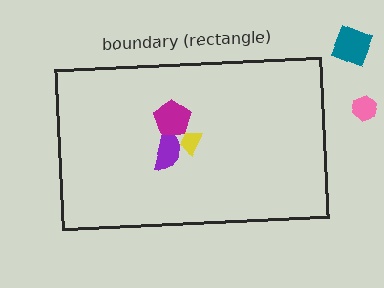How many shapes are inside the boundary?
3 inside, 2 outside.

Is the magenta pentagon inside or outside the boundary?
Inside.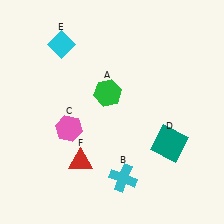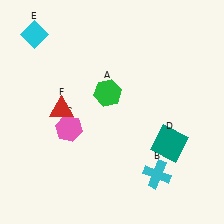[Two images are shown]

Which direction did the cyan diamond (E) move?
The cyan diamond (E) moved left.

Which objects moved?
The objects that moved are: the cyan cross (B), the cyan diamond (E), the red triangle (F).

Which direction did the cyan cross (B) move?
The cyan cross (B) moved right.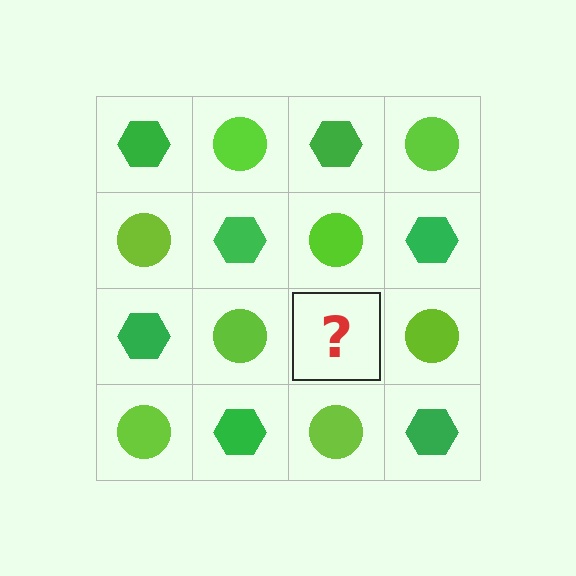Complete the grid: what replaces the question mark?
The question mark should be replaced with a green hexagon.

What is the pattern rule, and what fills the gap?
The rule is that it alternates green hexagon and lime circle in a checkerboard pattern. The gap should be filled with a green hexagon.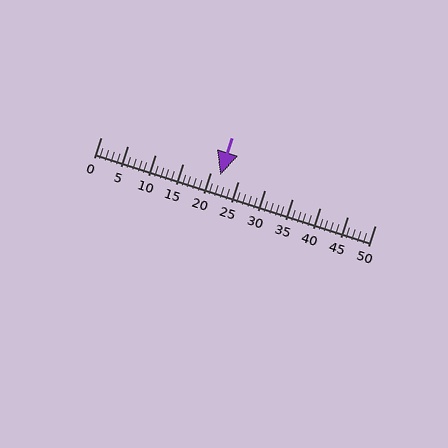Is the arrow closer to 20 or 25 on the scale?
The arrow is closer to 20.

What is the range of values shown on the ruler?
The ruler shows values from 0 to 50.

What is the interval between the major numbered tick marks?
The major tick marks are spaced 5 units apart.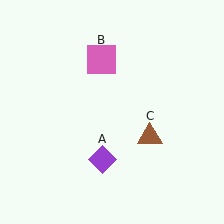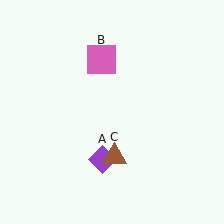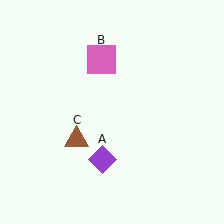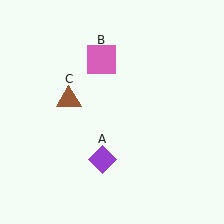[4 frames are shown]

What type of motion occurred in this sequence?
The brown triangle (object C) rotated clockwise around the center of the scene.